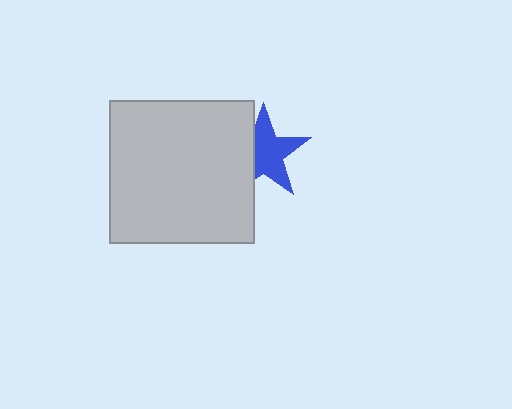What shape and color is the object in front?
The object in front is a light gray rectangle.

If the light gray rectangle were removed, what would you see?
You would see the complete blue star.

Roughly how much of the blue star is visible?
Most of it is visible (roughly 67%).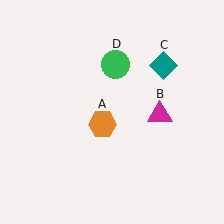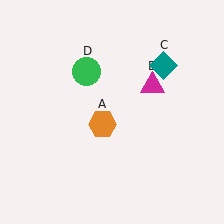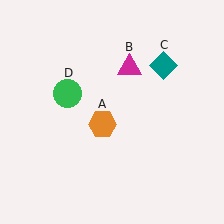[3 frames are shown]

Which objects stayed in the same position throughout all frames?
Orange hexagon (object A) and teal diamond (object C) remained stationary.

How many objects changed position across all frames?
2 objects changed position: magenta triangle (object B), green circle (object D).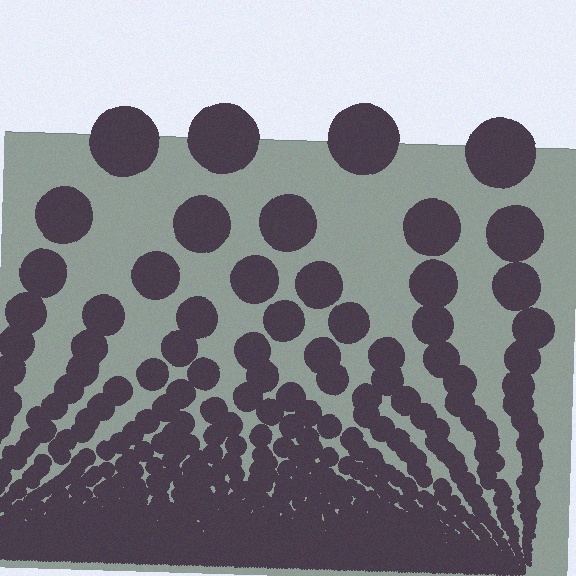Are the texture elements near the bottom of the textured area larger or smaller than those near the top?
Smaller. The gradient is inverted — elements near the bottom are smaller and denser.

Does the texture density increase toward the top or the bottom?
Density increases toward the bottom.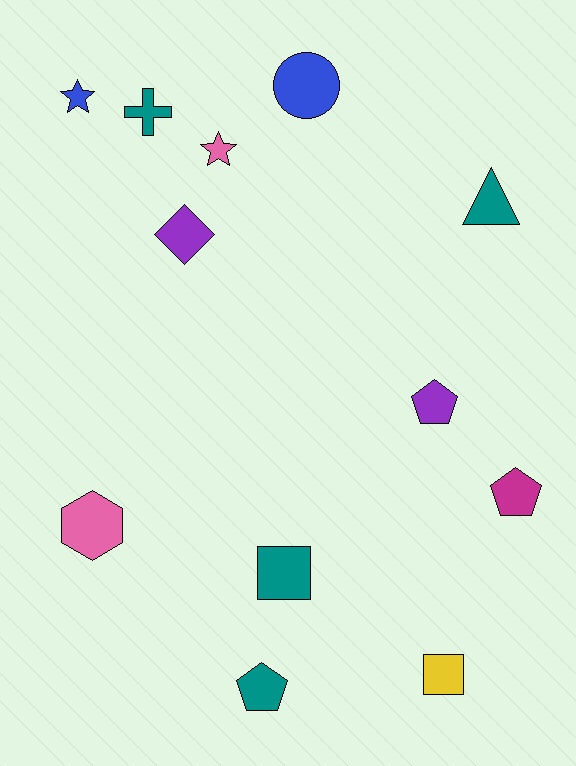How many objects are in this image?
There are 12 objects.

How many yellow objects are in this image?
There is 1 yellow object.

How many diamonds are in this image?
There is 1 diamond.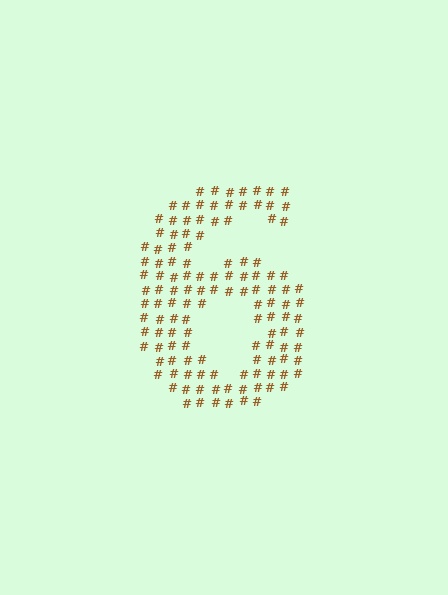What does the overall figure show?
The overall figure shows the digit 6.